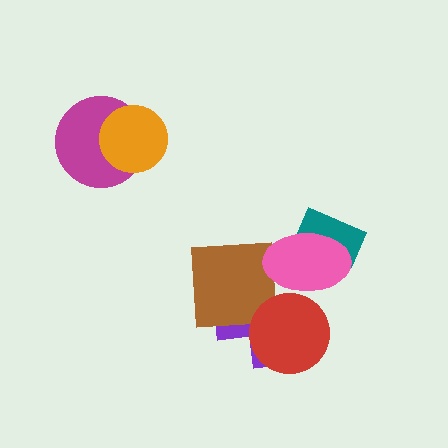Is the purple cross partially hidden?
Yes, it is partially covered by another shape.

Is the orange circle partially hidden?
No, no other shape covers it.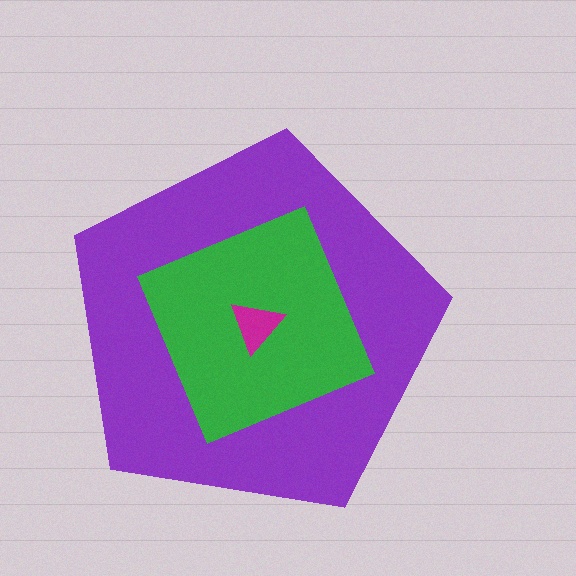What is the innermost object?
The magenta triangle.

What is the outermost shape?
The purple pentagon.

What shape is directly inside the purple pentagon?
The green diamond.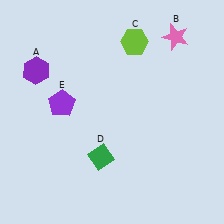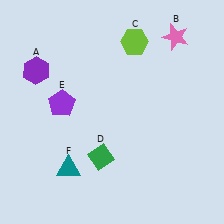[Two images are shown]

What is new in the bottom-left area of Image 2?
A teal triangle (F) was added in the bottom-left area of Image 2.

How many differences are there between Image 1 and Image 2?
There is 1 difference between the two images.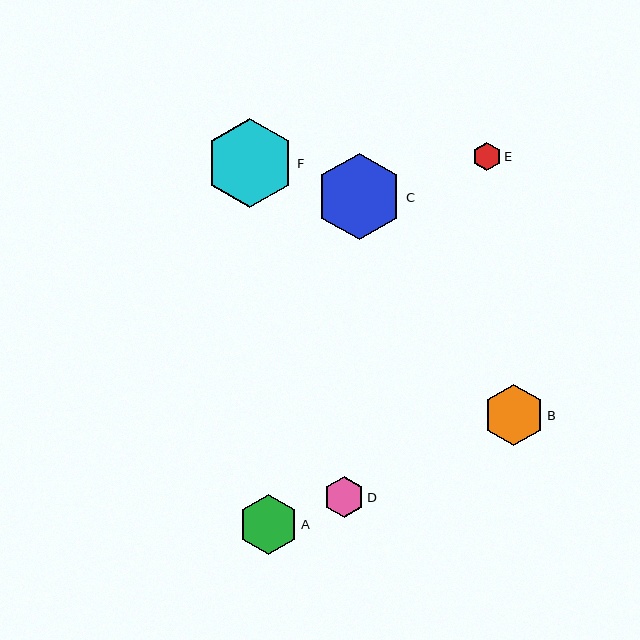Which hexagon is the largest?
Hexagon F is the largest with a size of approximately 88 pixels.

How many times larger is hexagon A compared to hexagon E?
Hexagon A is approximately 2.1 times the size of hexagon E.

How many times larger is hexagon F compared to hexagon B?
Hexagon F is approximately 1.4 times the size of hexagon B.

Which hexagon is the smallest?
Hexagon E is the smallest with a size of approximately 29 pixels.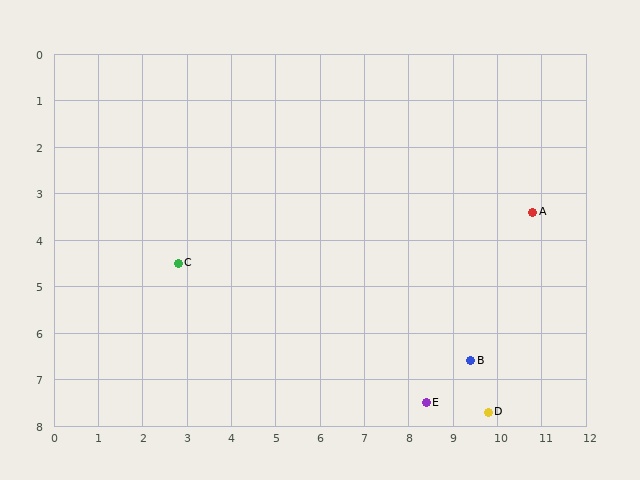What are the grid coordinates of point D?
Point D is at approximately (9.8, 7.7).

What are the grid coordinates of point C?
Point C is at approximately (2.8, 4.5).